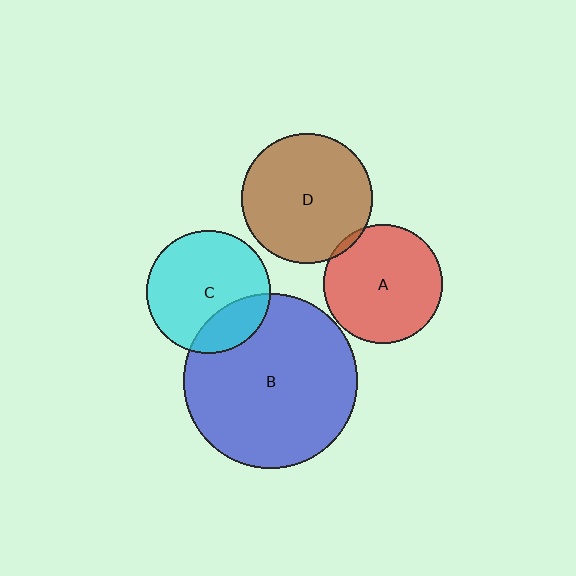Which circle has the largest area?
Circle B (blue).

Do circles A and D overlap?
Yes.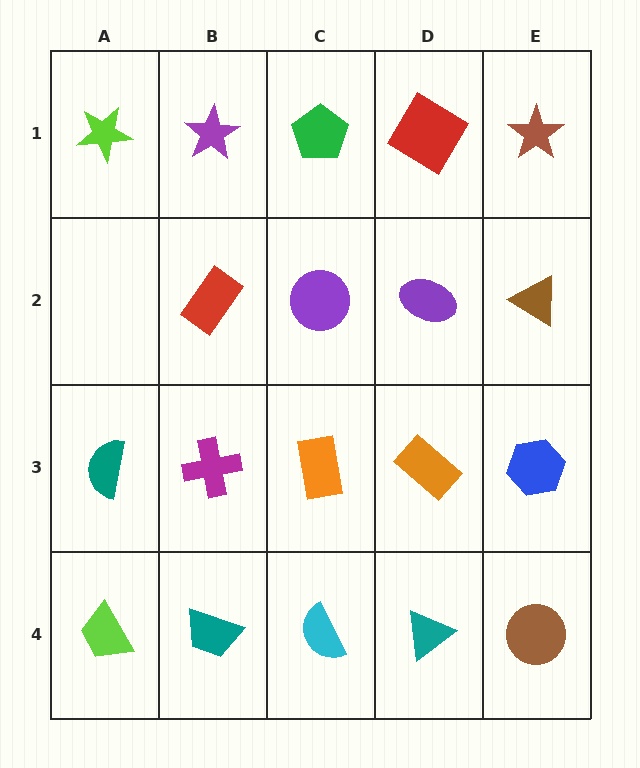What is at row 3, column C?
An orange rectangle.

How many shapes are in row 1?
5 shapes.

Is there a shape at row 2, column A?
No, that cell is empty.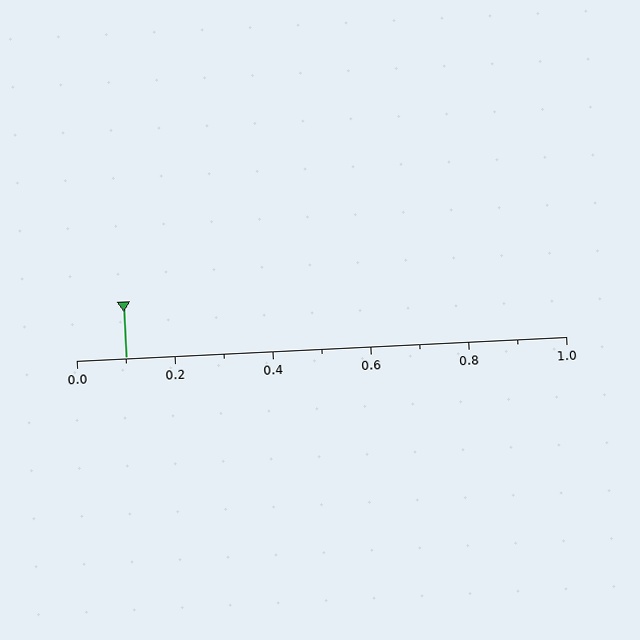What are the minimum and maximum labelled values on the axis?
The axis runs from 0.0 to 1.0.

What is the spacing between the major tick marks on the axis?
The major ticks are spaced 0.2 apart.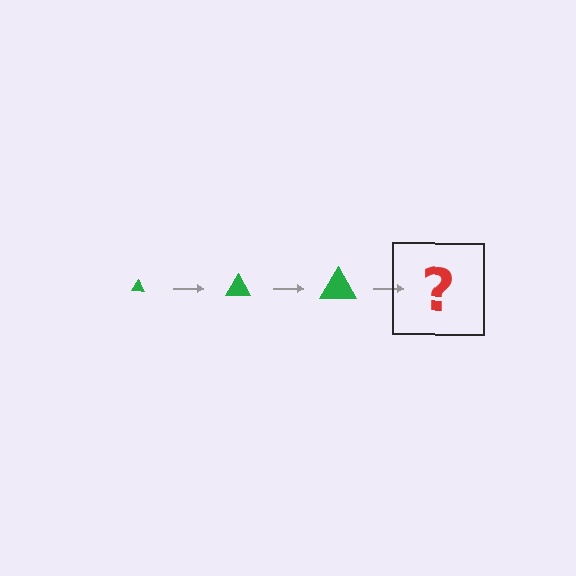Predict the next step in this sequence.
The next step is a green triangle, larger than the previous one.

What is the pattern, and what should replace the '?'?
The pattern is that the triangle gets progressively larger each step. The '?' should be a green triangle, larger than the previous one.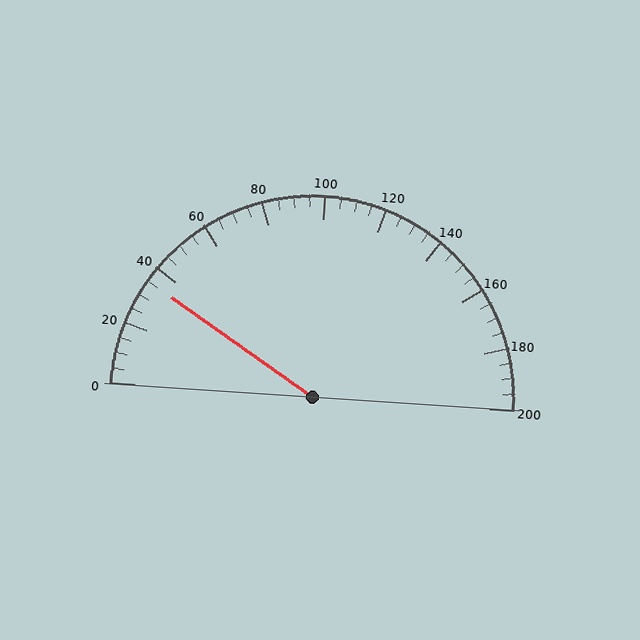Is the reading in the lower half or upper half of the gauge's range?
The reading is in the lower half of the range (0 to 200).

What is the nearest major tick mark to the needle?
The nearest major tick mark is 40.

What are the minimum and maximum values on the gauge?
The gauge ranges from 0 to 200.